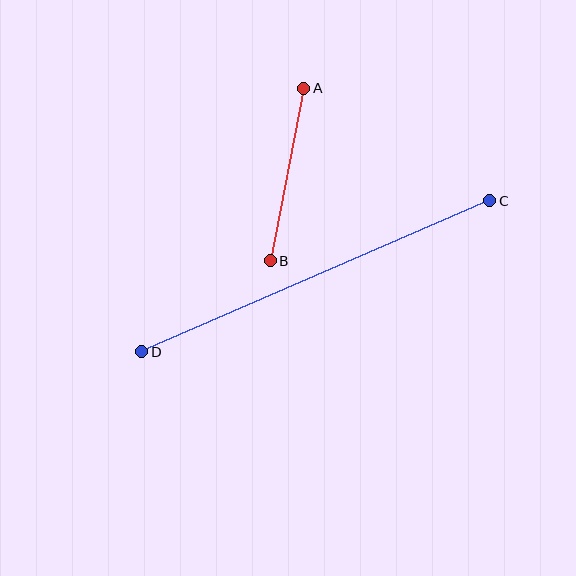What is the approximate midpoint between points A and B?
The midpoint is at approximately (287, 175) pixels.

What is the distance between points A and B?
The distance is approximately 176 pixels.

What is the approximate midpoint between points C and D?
The midpoint is at approximately (316, 276) pixels.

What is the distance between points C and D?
The distance is approximately 379 pixels.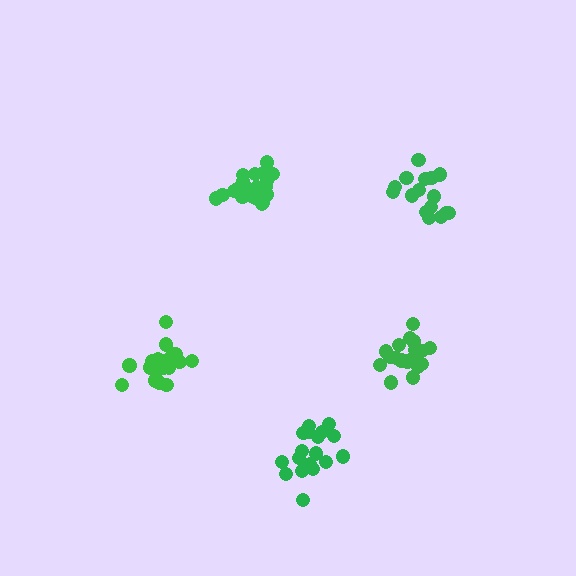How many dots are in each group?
Group 1: 16 dots, Group 2: 21 dots, Group 3: 21 dots, Group 4: 18 dots, Group 5: 19 dots (95 total).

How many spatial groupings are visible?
There are 5 spatial groupings.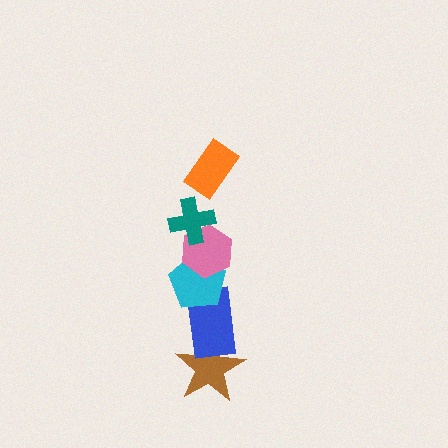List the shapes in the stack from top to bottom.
From top to bottom: the orange rectangle, the teal cross, the pink hexagon, the cyan pentagon, the blue rectangle, the brown star.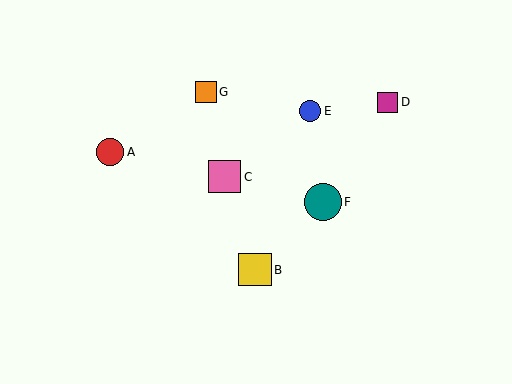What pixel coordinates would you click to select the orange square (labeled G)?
Click at (206, 92) to select the orange square G.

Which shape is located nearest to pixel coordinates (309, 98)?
The blue circle (labeled E) at (310, 111) is nearest to that location.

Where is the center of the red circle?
The center of the red circle is at (110, 152).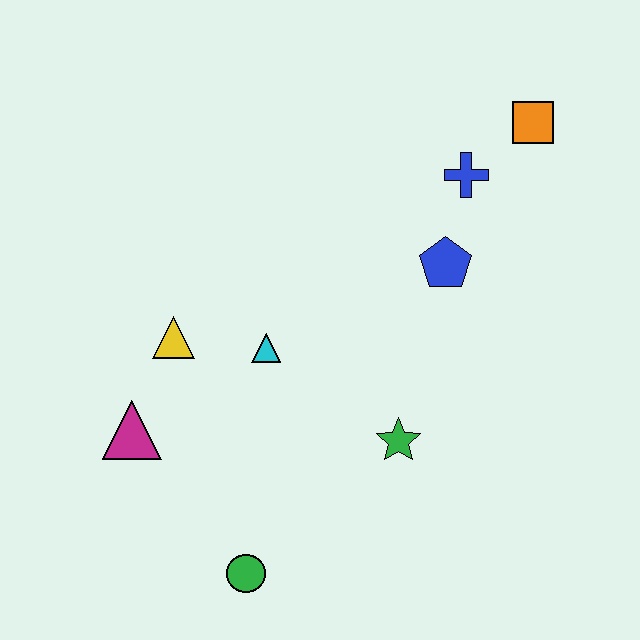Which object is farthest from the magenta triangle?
The orange square is farthest from the magenta triangle.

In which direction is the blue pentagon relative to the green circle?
The blue pentagon is above the green circle.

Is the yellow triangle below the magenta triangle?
No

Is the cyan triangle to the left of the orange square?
Yes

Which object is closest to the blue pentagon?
The blue cross is closest to the blue pentagon.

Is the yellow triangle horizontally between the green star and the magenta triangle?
Yes